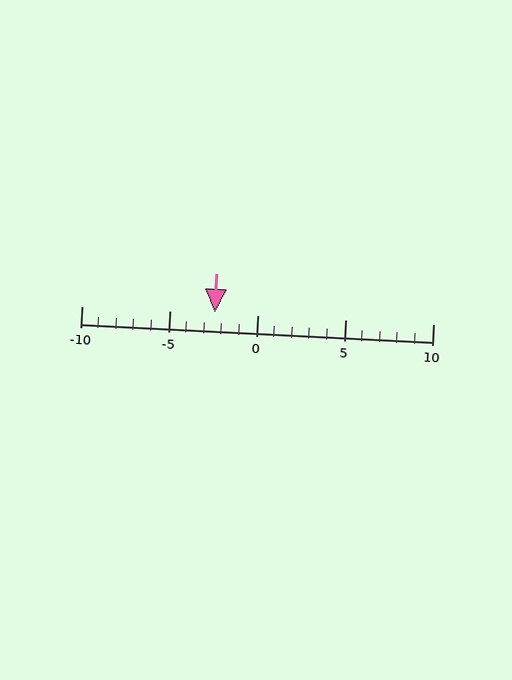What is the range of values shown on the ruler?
The ruler shows values from -10 to 10.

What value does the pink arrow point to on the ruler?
The pink arrow points to approximately -2.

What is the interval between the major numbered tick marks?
The major tick marks are spaced 5 units apart.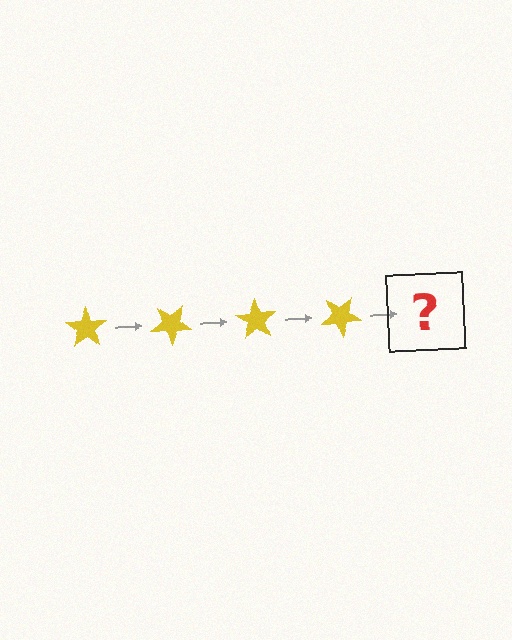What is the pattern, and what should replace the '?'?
The pattern is that the star rotates 35 degrees each step. The '?' should be a yellow star rotated 140 degrees.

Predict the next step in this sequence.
The next step is a yellow star rotated 140 degrees.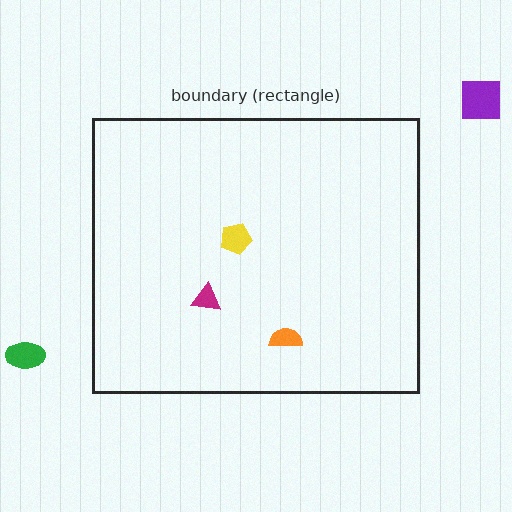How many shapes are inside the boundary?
3 inside, 2 outside.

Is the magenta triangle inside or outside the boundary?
Inside.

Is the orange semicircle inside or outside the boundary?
Inside.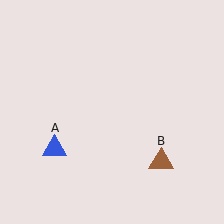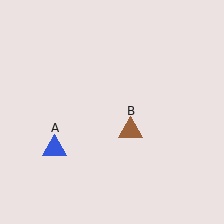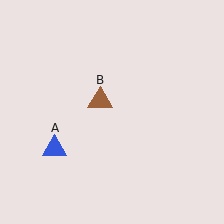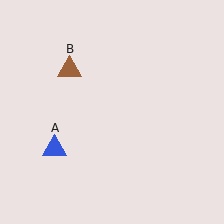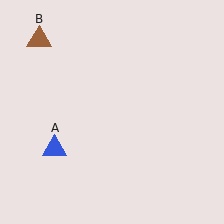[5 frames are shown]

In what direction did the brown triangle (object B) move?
The brown triangle (object B) moved up and to the left.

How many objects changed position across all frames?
1 object changed position: brown triangle (object B).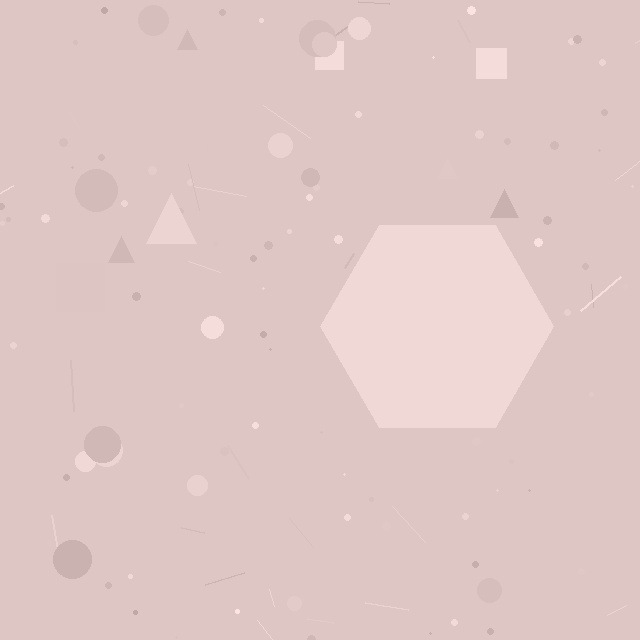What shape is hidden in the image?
A hexagon is hidden in the image.